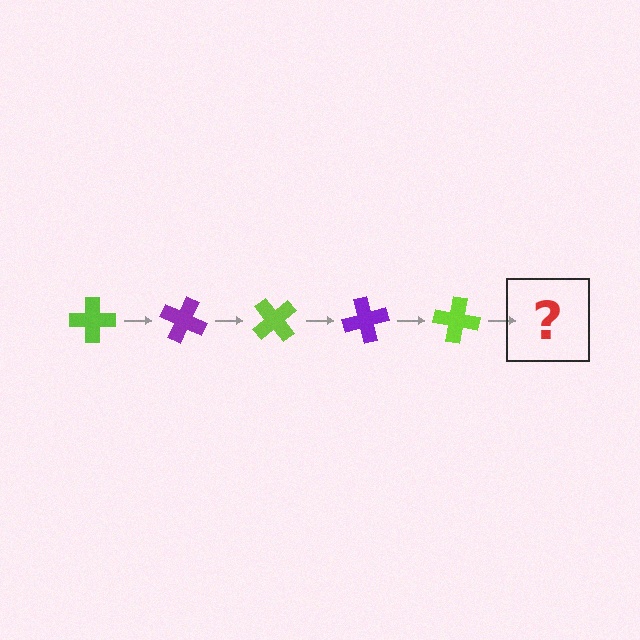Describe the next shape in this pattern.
It should be a purple cross, rotated 125 degrees from the start.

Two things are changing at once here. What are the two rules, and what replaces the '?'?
The two rules are that it rotates 25 degrees each step and the color cycles through lime and purple. The '?' should be a purple cross, rotated 125 degrees from the start.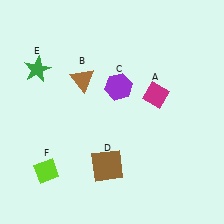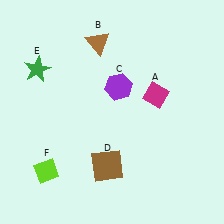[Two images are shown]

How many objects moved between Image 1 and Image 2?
1 object moved between the two images.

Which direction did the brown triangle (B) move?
The brown triangle (B) moved up.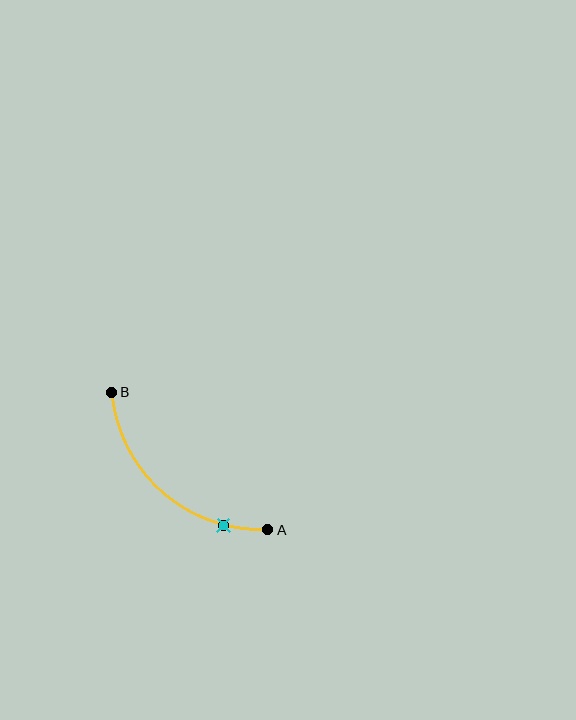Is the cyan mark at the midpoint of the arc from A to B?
No. The cyan mark lies on the arc but is closer to endpoint A. The arc midpoint would be at the point on the curve equidistant along the arc from both A and B.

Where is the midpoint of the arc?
The arc midpoint is the point on the curve farthest from the straight line joining A and B. It sits below and to the left of that line.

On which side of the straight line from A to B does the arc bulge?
The arc bulges below and to the left of the straight line connecting A and B.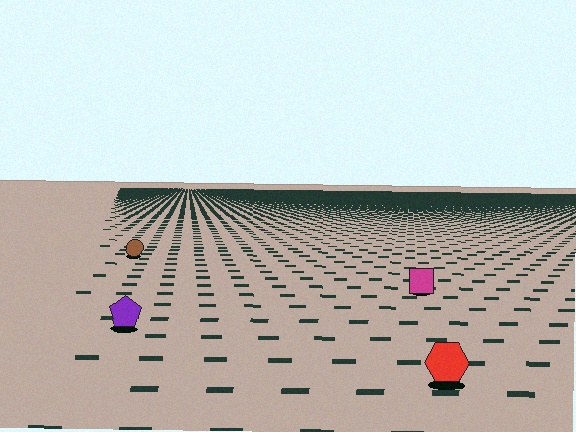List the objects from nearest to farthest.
From nearest to farthest: the red hexagon, the purple pentagon, the magenta square, the brown circle.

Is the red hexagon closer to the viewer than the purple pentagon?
Yes. The red hexagon is closer — you can tell from the texture gradient: the ground texture is coarser near it.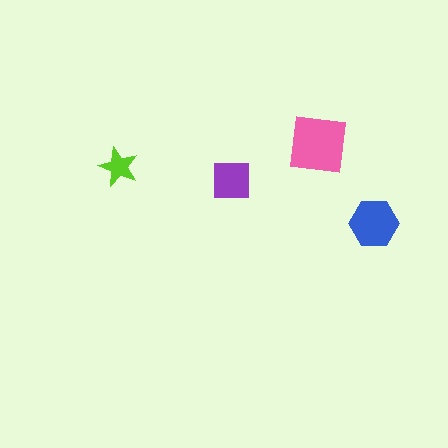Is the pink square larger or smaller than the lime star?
Larger.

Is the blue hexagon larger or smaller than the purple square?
Larger.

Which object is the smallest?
The lime star.